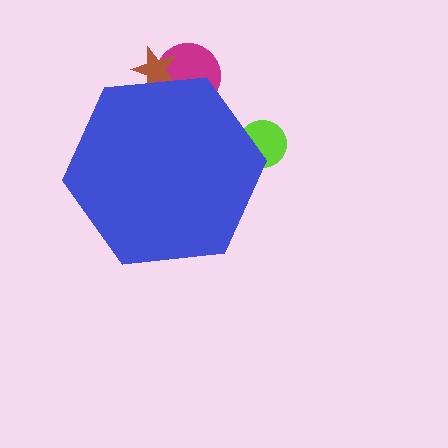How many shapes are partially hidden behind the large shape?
3 shapes are partially hidden.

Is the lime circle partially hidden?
Yes, the lime circle is partially hidden behind the blue hexagon.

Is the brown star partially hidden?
Yes, the brown star is partially hidden behind the blue hexagon.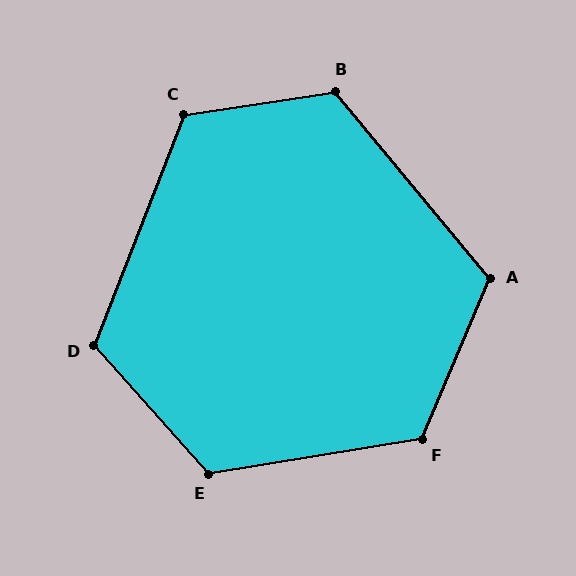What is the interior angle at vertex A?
Approximately 118 degrees (obtuse).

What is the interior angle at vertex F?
Approximately 122 degrees (obtuse).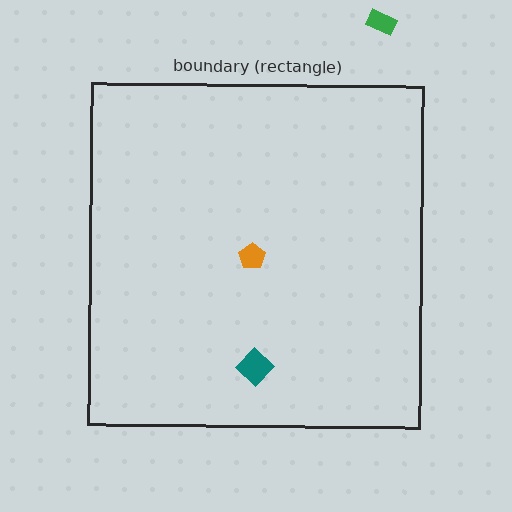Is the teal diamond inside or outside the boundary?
Inside.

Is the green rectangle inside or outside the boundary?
Outside.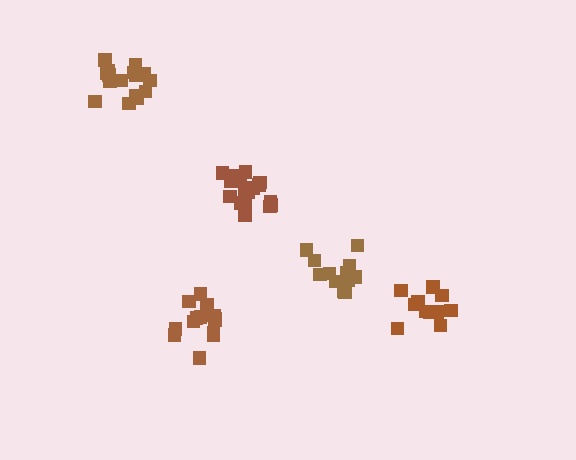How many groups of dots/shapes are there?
There are 5 groups.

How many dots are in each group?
Group 1: 17 dots, Group 2: 17 dots, Group 3: 12 dots, Group 4: 15 dots, Group 5: 12 dots (73 total).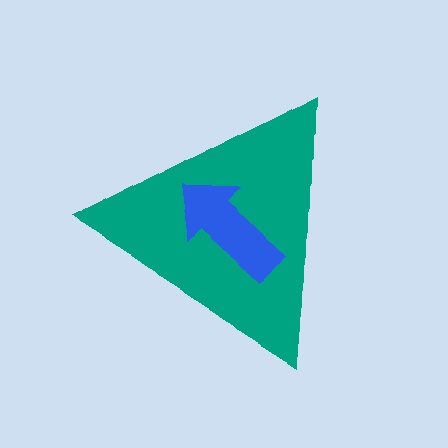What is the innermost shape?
The blue arrow.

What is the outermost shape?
The teal triangle.